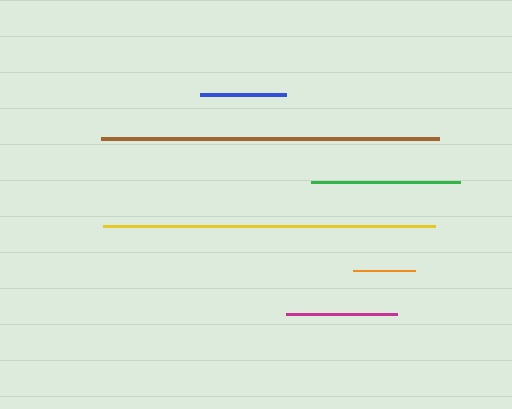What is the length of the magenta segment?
The magenta segment is approximately 111 pixels long.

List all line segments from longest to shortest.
From longest to shortest: brown, yellow, green, magenta, blue, orange.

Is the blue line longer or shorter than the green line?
The green line is longer than the blue line.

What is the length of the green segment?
The green segment is approximately 148 pixels long.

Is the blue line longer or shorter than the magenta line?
The magenta line is longer than the blue line.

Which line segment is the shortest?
The orange line is the shortest at approximately 62 pixels.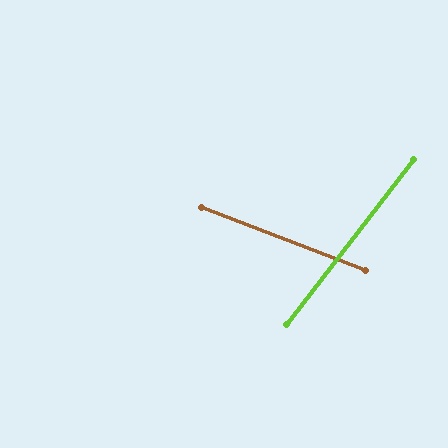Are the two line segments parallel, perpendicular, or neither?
Neither parallel nor perpendicular — they differ by about 74°.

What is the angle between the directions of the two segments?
Approximately 74 degrees.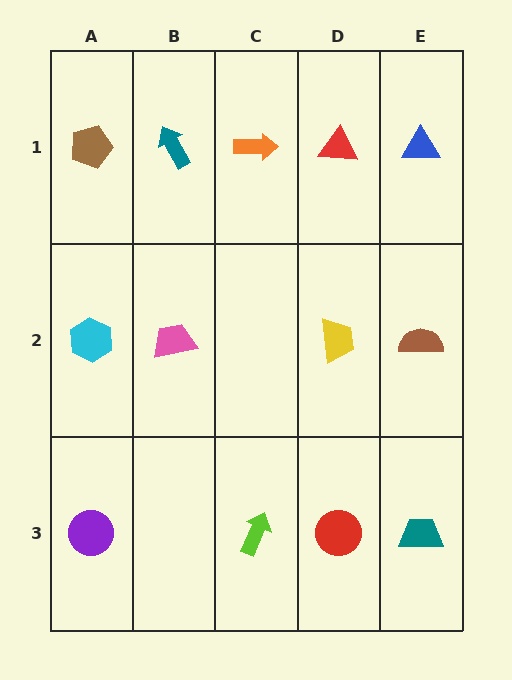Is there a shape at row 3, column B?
No, that cell is empty.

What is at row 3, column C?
A lime arrow.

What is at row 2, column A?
A cyan hexagon.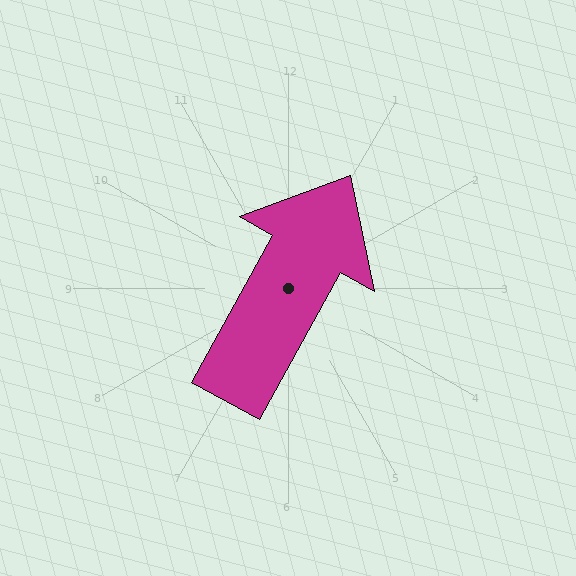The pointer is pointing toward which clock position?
Roughly 1 o'clock.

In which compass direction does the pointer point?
Northeast.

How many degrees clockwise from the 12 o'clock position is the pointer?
Approximately 29 degrees.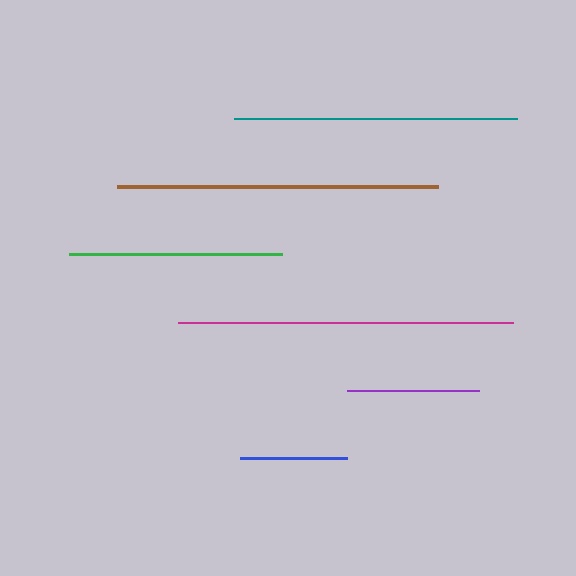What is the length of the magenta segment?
The magenta segment is approximately 335 pixels long.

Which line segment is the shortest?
The blue line is the shortest at approximately 107 pixels.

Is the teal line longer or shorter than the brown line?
The brown line is longer than the teal line.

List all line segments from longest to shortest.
From longest to shortest: magenta, brown, teal, green, purple, blue.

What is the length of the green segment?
The green segment is approximately 214 pixels long.